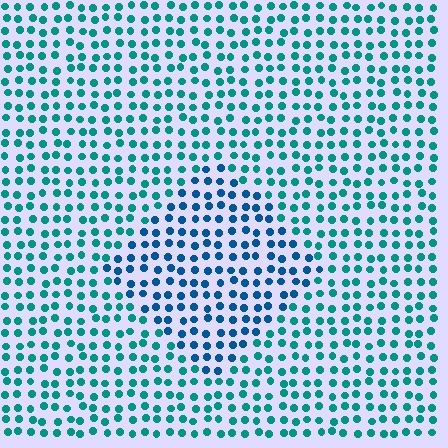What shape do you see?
I see a diamond.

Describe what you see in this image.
The image is filled with small teal elements in a uniform arrangement. A diamond-shaped region is visible where the elements are tinted to a slightly different hue, forming a subtle color boundary.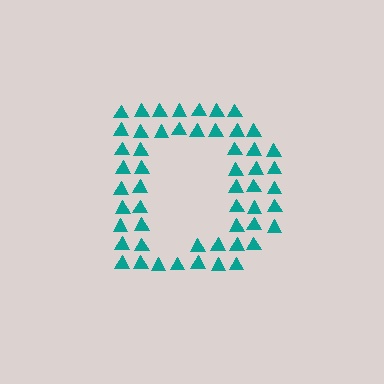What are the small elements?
The small elements are triangles.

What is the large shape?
The large shape is the letter D.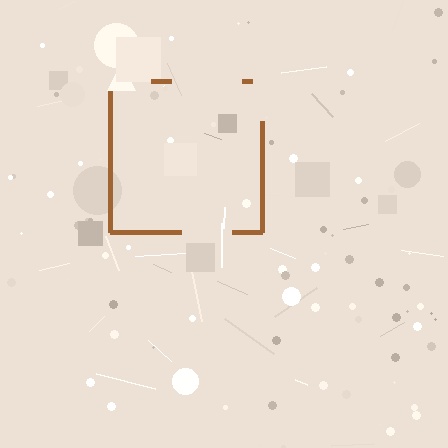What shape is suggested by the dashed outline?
The dashed outline suggests a square.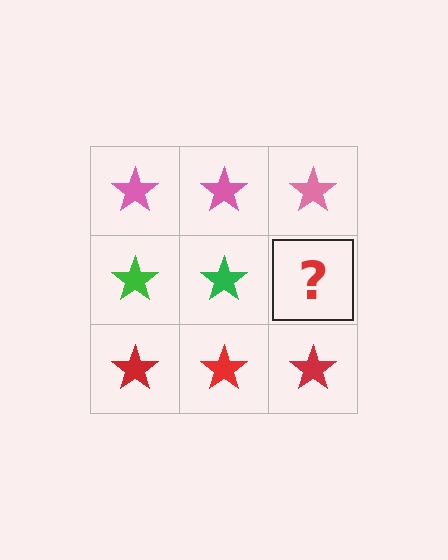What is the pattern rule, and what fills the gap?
The rule is that each row has a consistent color. The gap should be filled with a green star.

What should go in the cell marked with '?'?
The missing cell should contain a green star.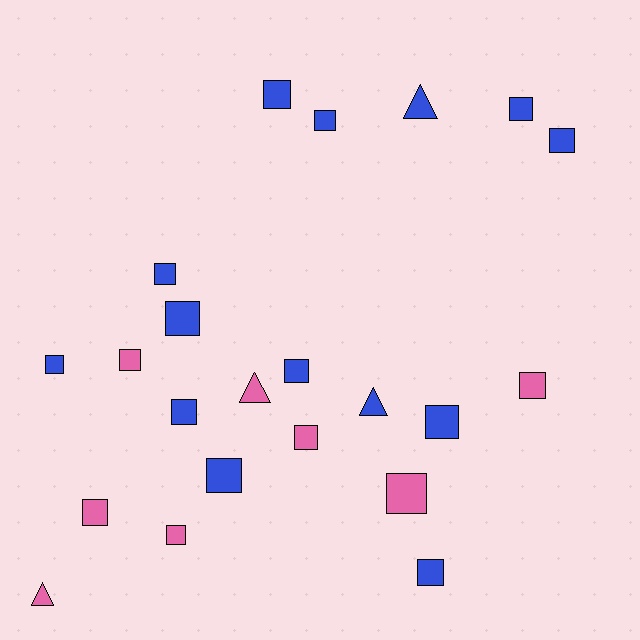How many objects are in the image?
There are 22 objects.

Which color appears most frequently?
Blue, with 14 objects.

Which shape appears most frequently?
Square, with 18 objects.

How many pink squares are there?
There are 6 pink squares.